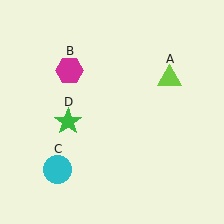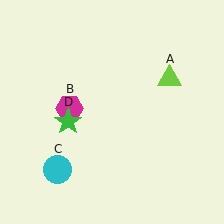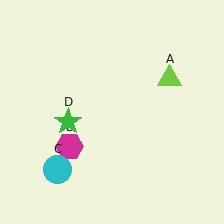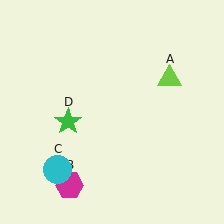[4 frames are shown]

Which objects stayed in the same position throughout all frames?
Lime triangle (object A) and cyan circle (object C) and green star (object D) remained stationary.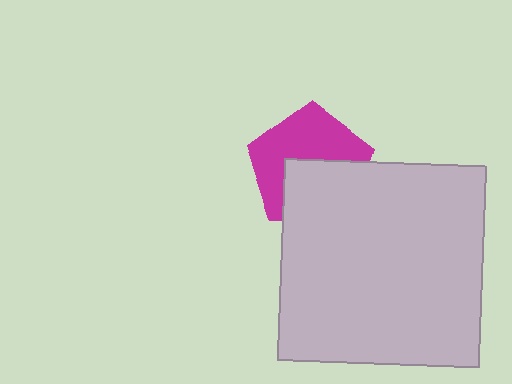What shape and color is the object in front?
The object in front is a light gray square.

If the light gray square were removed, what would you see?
You would see the complete magenta pentagon.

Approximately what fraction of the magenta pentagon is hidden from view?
Roughly 44% of the magenta pentagon is hidden behind the light gray square.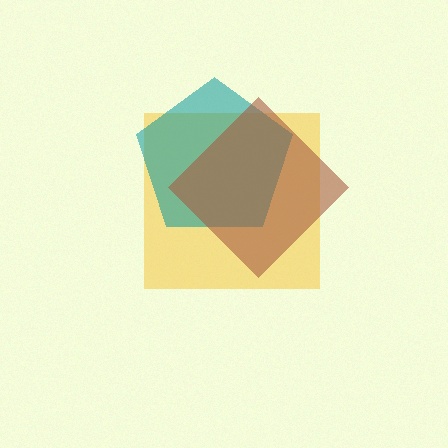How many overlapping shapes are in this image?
There are 3 overlapping shapes in the image.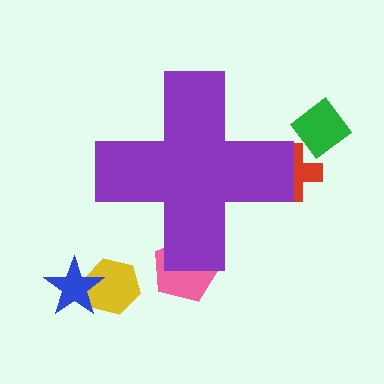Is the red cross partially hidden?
Yes, the red cross is partially hidden behind the purple cross.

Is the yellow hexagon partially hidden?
No, the yellow hexagon is fully visible.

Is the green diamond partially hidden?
No, the green diamond is fully visible.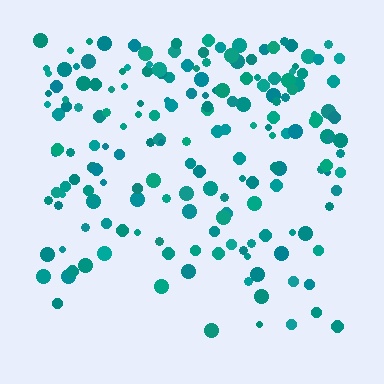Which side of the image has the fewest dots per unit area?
The bottom.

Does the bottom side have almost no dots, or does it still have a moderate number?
Still a moderate number, just noticeably fewer than the top.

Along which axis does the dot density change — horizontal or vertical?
Vertical.